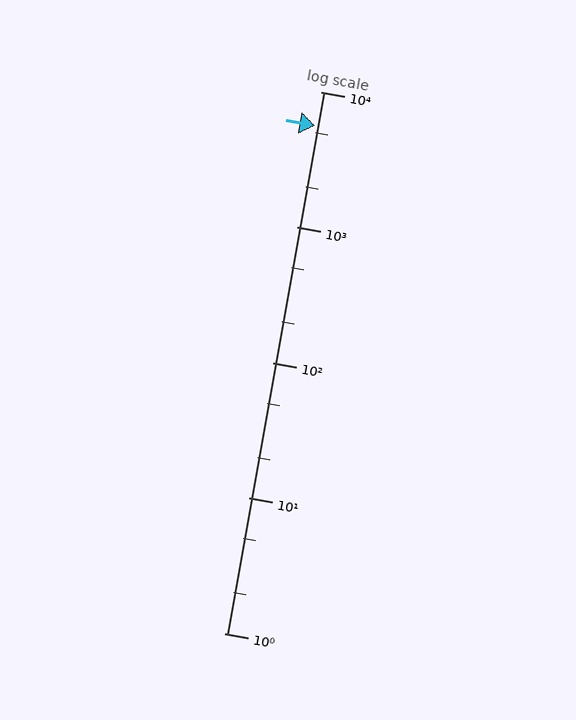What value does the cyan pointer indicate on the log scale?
The pointer indicates approximately 5600.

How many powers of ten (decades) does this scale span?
The scale spans 4 decades, from 1 to 10000.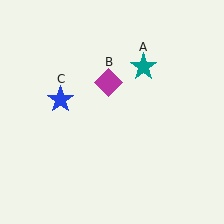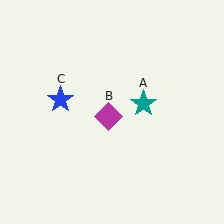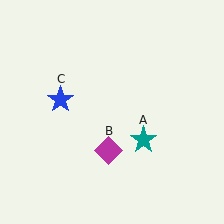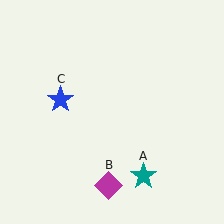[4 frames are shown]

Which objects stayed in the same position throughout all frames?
Blue star (object C) remained stationary.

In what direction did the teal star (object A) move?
The teal star (object A) moved down.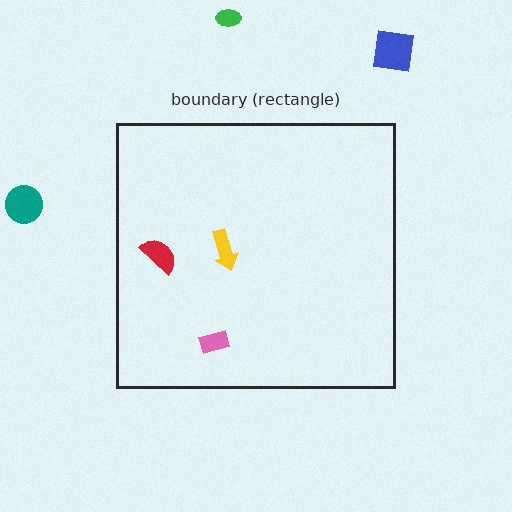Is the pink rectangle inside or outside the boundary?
Inside.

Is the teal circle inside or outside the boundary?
Outside.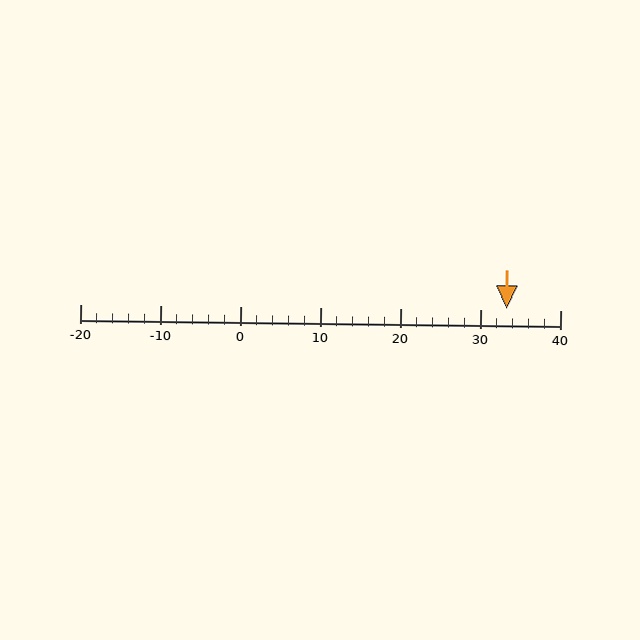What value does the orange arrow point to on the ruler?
The orange arrow points to approximately 33.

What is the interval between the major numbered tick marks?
The major tick marks are spaced 10 units apart.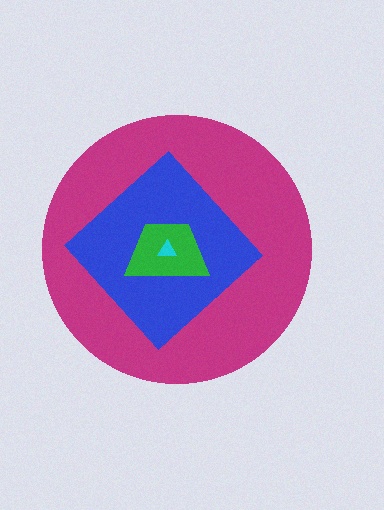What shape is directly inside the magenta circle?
The blue diamond.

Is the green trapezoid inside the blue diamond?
Yes.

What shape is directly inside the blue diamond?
The green trapezoid.